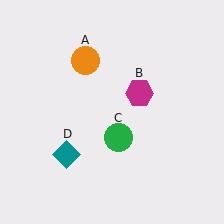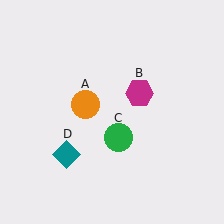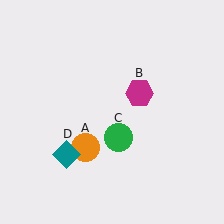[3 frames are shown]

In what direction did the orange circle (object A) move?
The orange circle (object A) moved down.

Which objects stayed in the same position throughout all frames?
Magenta hexagon (object B) and green circle (object C) and teal diamond (object D) remained stationary.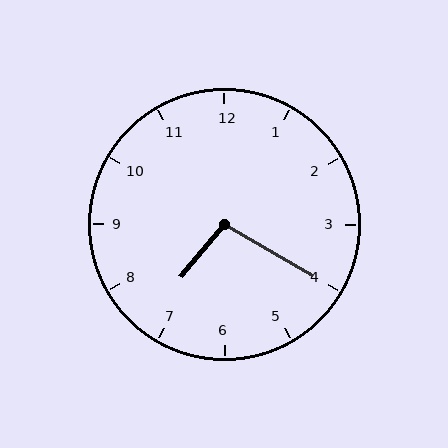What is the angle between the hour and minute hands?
Approximately 100 degrees.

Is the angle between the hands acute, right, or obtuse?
It is obtuse.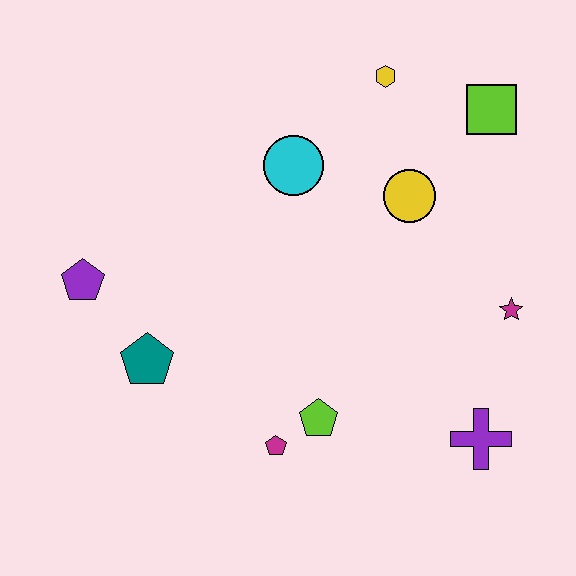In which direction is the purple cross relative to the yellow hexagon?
The purple cross is below the yellow hexagon.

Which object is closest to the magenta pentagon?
The lime pentagon is closest to the magenta pentagon.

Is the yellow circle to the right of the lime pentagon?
Yes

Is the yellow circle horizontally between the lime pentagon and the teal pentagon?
No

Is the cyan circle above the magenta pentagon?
Yes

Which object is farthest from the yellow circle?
The purple pentagon is farthest from the yellow circle.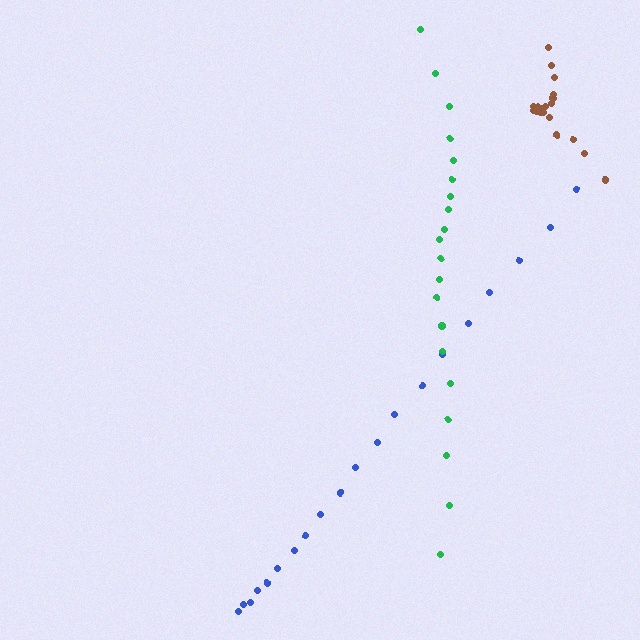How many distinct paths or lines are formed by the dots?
There are 3 distinct paths.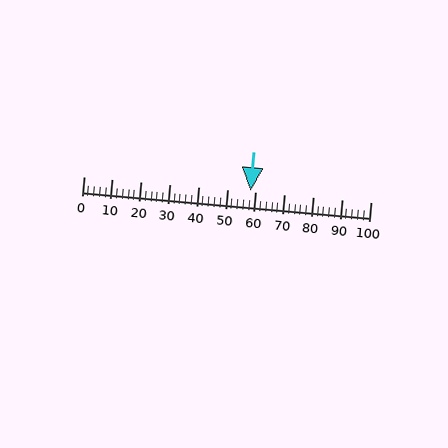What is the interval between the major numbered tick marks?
The major tick marks are spaced 10 units apart.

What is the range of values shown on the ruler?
The ruler shows values from 0 to 100.